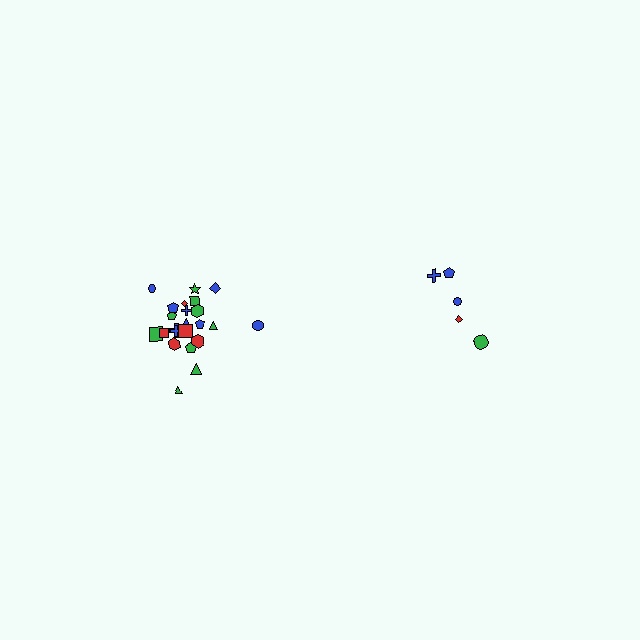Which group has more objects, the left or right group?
The left group.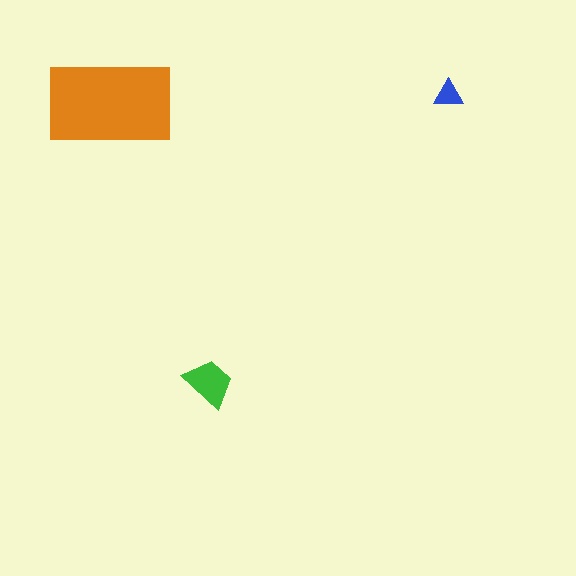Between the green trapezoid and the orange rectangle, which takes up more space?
The orange rectangle.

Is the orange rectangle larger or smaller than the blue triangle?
Larger.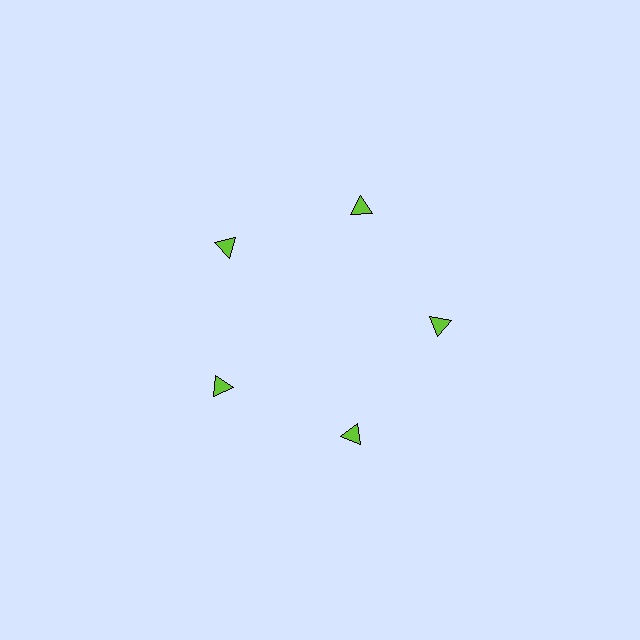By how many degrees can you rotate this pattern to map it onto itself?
The pattern maps onto itself every 72 degrees of rotation.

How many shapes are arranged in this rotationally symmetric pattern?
There are 5 shapes, arranged in 5 groups of 1.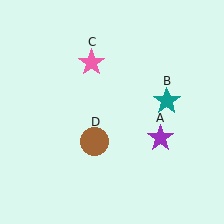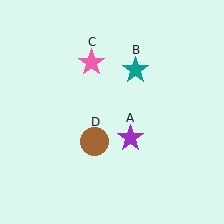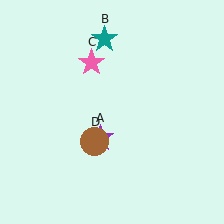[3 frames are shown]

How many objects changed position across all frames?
2 objects changed position: purple star (object A), teal star (object B).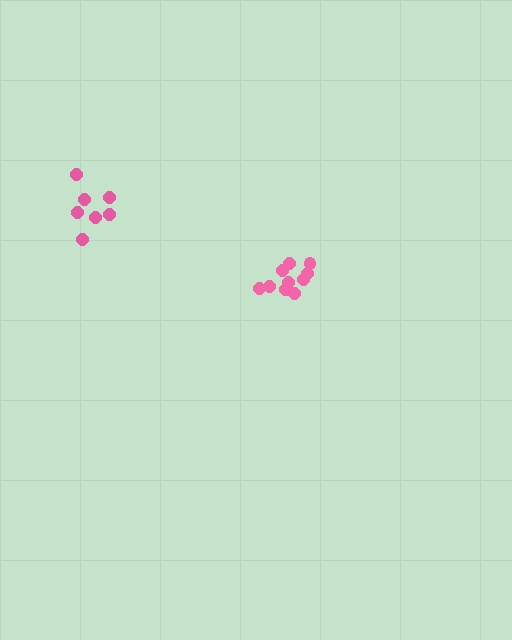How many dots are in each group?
Group 1: 7 dots, Group 2: 10 dots (17 total).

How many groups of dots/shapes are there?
There are 2 groups.